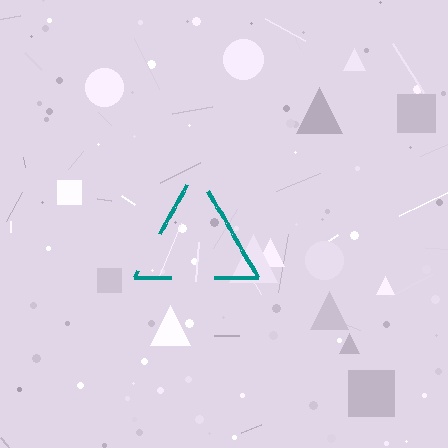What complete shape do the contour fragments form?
The contour fragments form a triangle.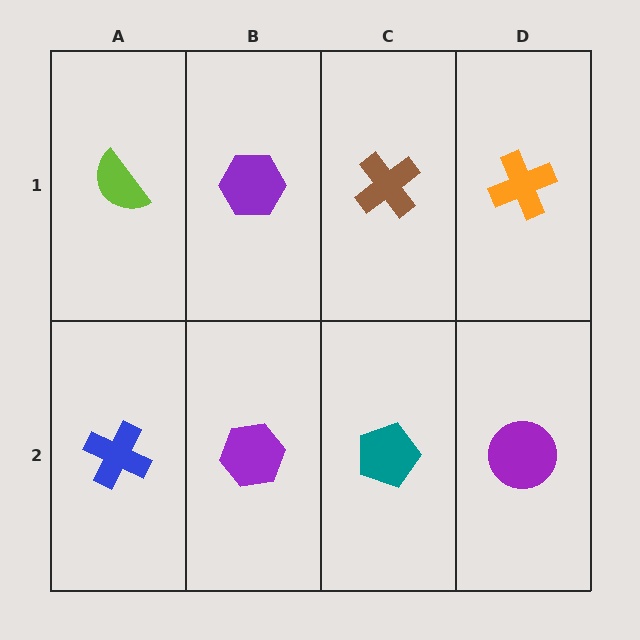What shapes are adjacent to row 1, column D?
A purple circle (row 2, column D), a brown cross (row 1, column C).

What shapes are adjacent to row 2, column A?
A lime semicircle (row 1, column A), a purple hexagon (row 2, column B).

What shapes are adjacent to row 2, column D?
An orange cross (row 1, column D), a teal pentagon (row 2, column C).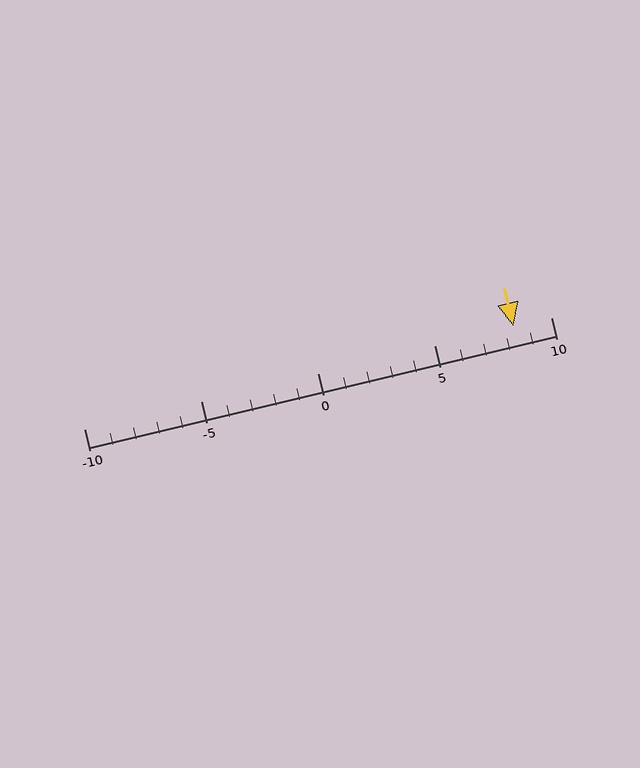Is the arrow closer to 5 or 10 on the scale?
The arrow is closer to 10.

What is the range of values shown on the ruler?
The ruler shows values from -10 to 10.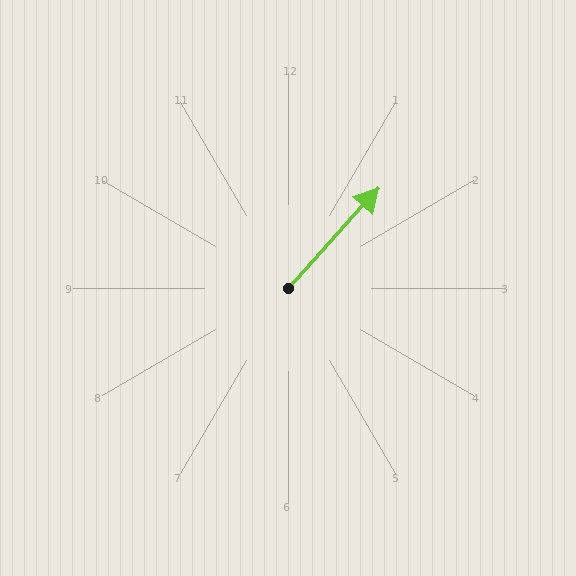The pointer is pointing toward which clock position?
Roughly 1 o'clock.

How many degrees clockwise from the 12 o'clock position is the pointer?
Approximately 42 degrees.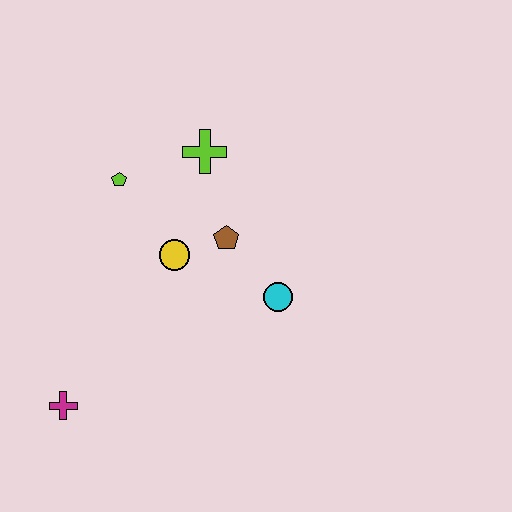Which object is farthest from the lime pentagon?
The magenta cross is farthest from the lime pentagon.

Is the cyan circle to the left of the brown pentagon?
No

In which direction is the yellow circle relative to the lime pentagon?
The yellow circle is below the lime pentagon.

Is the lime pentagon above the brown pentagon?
Yes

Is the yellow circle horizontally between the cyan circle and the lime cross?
No